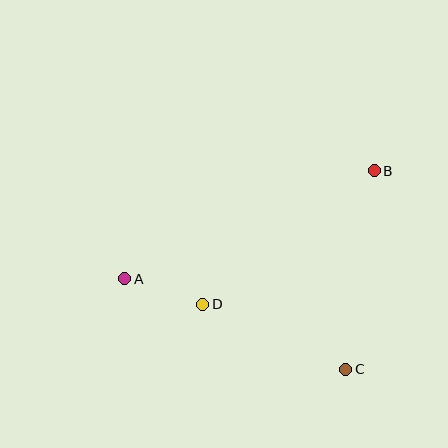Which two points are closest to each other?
Points A and D are closest to each other.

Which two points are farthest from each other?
Points A and B are farthest from each other.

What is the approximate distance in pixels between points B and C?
The distance between B and C is approximately 200 pixels.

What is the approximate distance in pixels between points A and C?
The distance between A and C is approximately 239 pixels.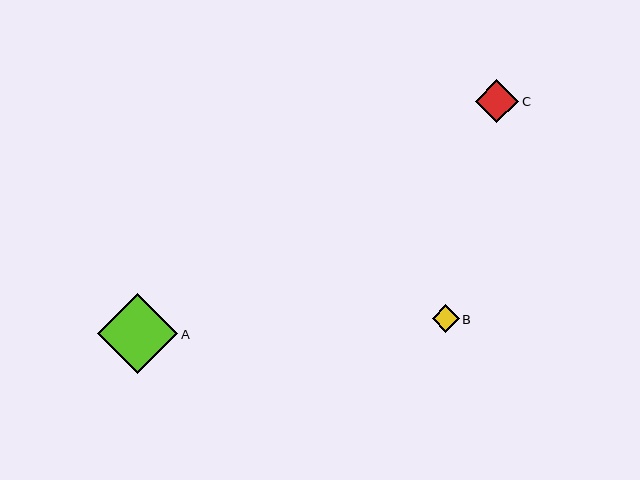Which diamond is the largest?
Diamond A is the largest with a size of approximately 80 pixels.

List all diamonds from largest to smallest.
From largest to smallest: A, C, B.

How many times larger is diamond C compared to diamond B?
Diamond C is approximately 1.6 times the size of diamond B.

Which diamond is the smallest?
Diamond B is the smallest with a size of approximately 27 pixels.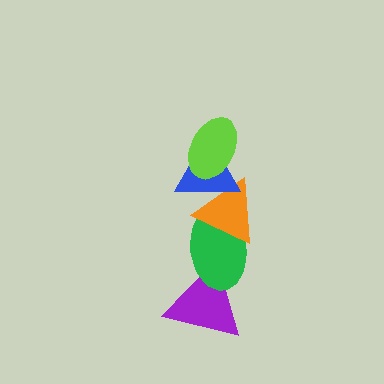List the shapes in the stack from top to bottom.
From top to bottom: the lime ellipse, the blue triangle, the orange triangle, the green ellipse, the purple triangle.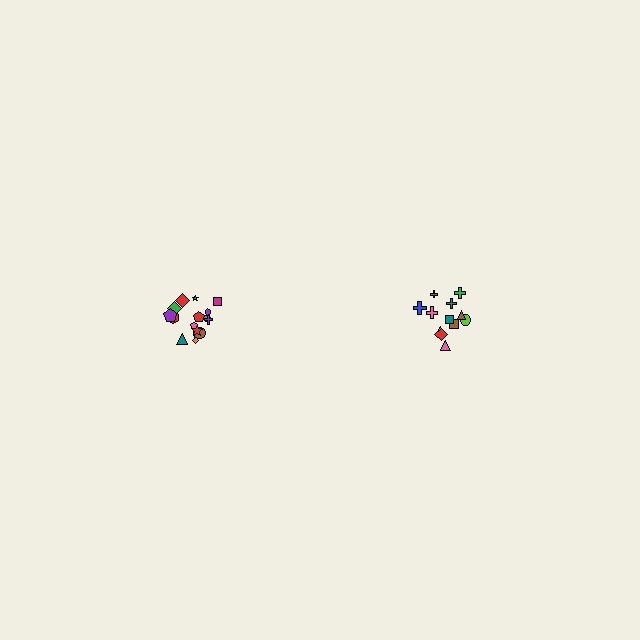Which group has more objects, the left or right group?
The left group.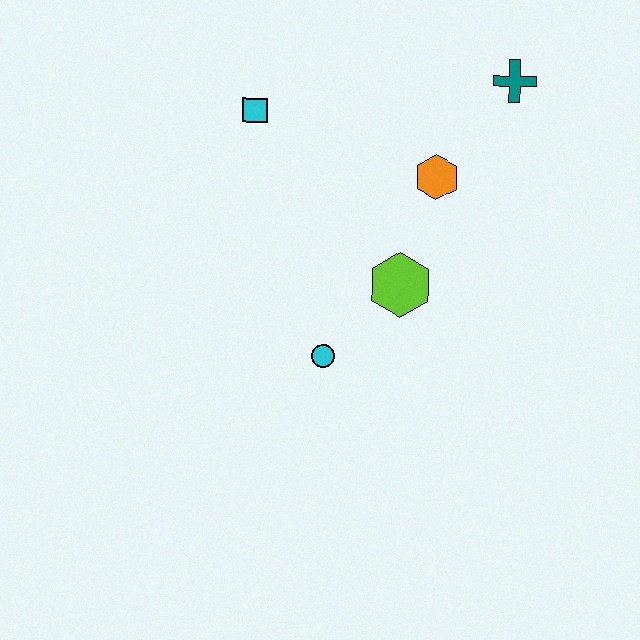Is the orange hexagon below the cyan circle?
No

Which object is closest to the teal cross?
The orange hexagon is closest to the teal cross.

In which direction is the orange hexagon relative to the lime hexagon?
The orange hexagon is above the lime hexagon.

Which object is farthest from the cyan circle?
The teal cross is farthest from the cyan circle.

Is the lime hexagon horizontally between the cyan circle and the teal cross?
Yes